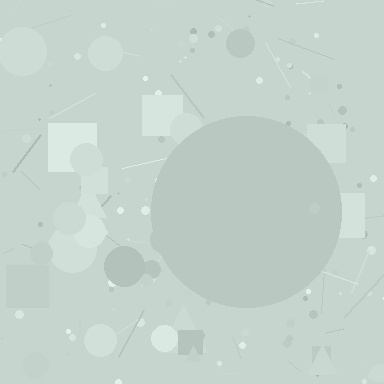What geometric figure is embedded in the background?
A circle is embedded in the background.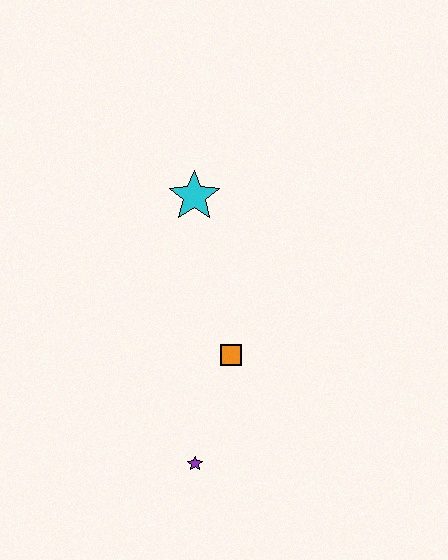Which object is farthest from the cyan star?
The purple star is farthest from the cyan star.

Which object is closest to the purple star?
The orange square is closest to the purple star.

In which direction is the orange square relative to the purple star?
The orange square is above the purple star.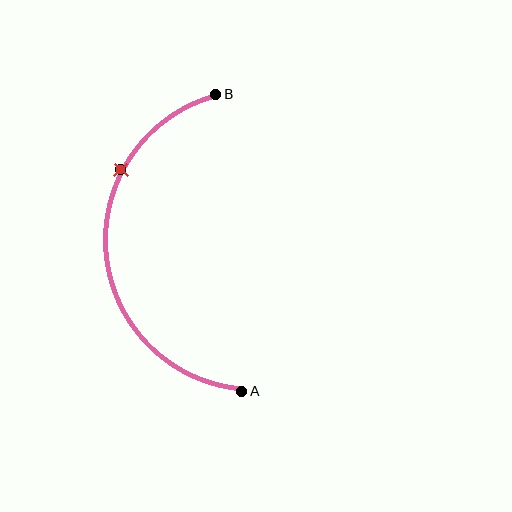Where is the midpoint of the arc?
The arc midpoint is the point on the curve farthest from the straight line joining A and B. It sits to the left of that line.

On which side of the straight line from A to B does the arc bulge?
The arc bulges to the left of the straight line connecting A and B.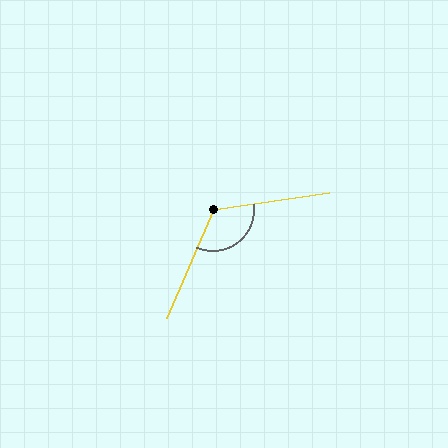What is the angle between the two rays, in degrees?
Approximately 121 degrees.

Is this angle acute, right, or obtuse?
It is obtuse.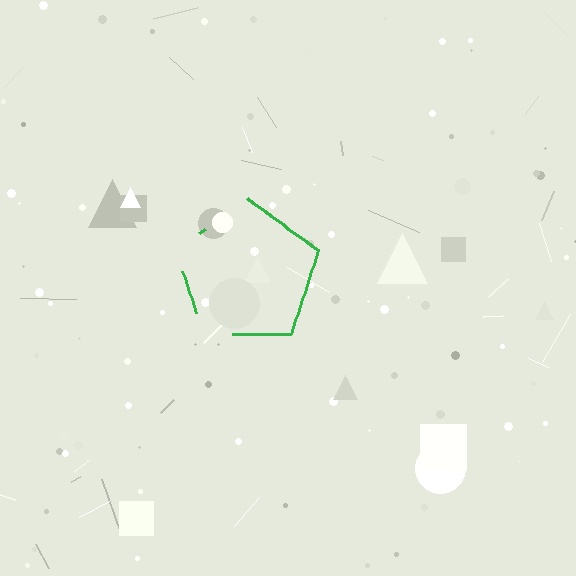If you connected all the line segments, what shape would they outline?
They would outline a pentagon.